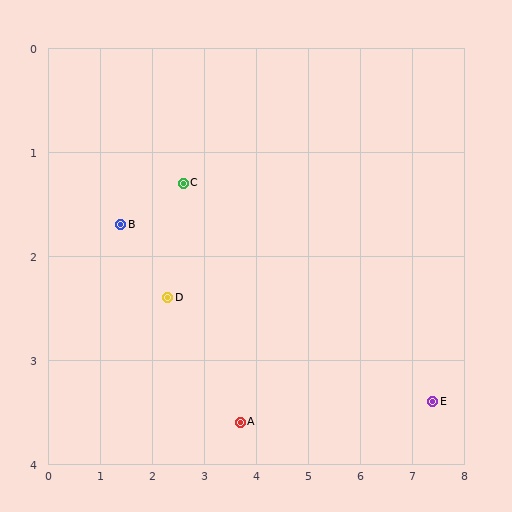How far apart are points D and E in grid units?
Points D and E are about 5.2 grid units apart.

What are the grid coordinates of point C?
Point C is at approximately (2.6, 1.3).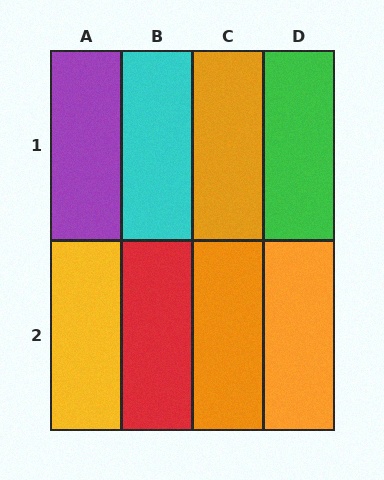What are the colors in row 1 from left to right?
Purple, cyan, orange, green.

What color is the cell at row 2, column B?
Red.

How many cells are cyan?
1 cell is cyan.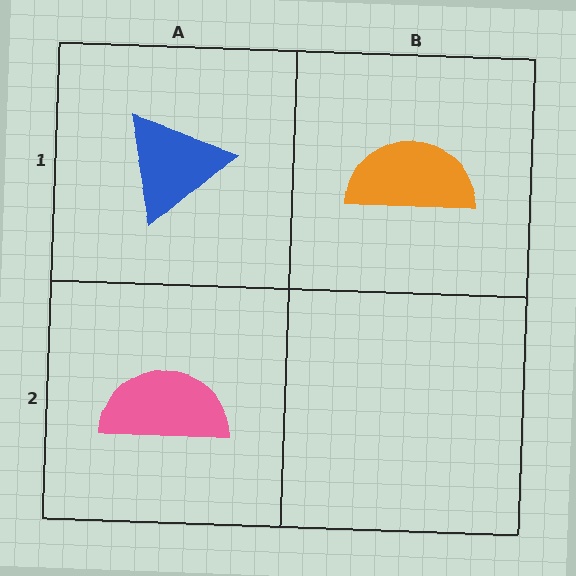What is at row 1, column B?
An orange semicircle.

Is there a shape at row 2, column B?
No, that cell is empty.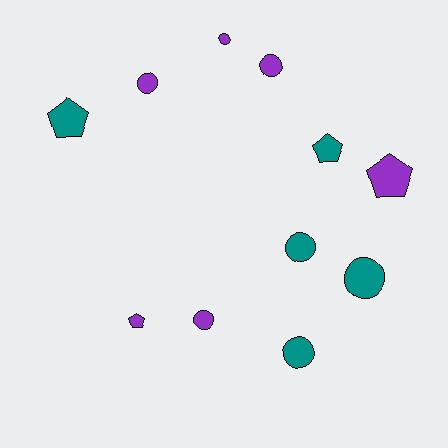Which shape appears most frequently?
Circle, with 7 objects.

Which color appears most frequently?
Purple, with 6 objects.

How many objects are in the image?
There are 11 objects.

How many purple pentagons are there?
There are 2 purple pentagons.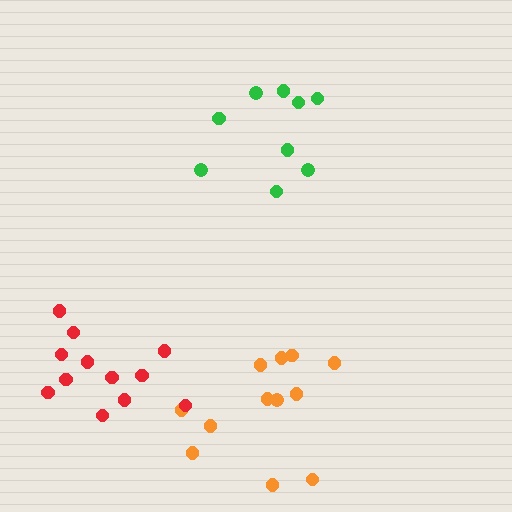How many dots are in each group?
Group 1: 9 dots, Group 2: 12 dots, Group 3: 12 dots (33 total).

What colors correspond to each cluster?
The clusters are colored: green, orange, red.